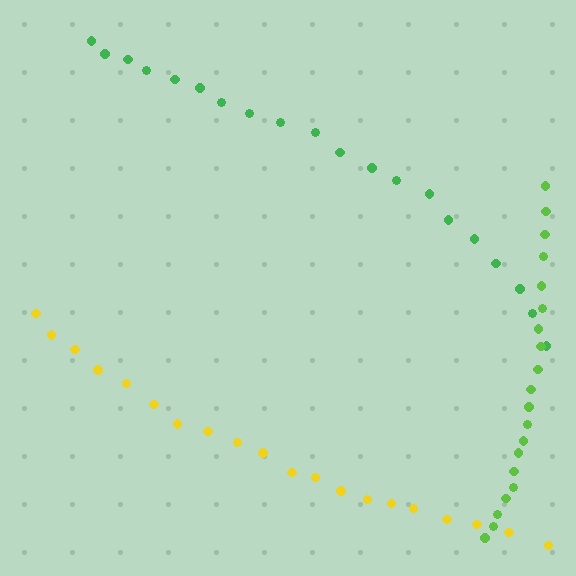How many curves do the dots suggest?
There are 3 distinct paths.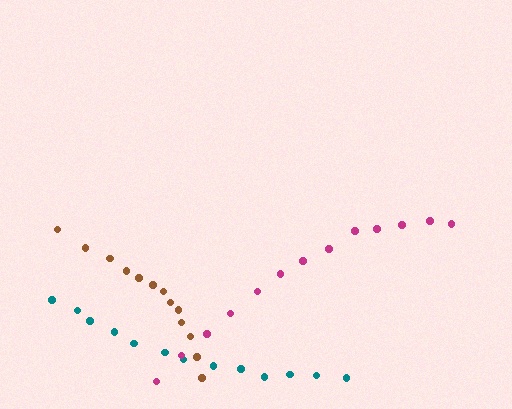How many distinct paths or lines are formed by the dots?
There are 3 distinct paths.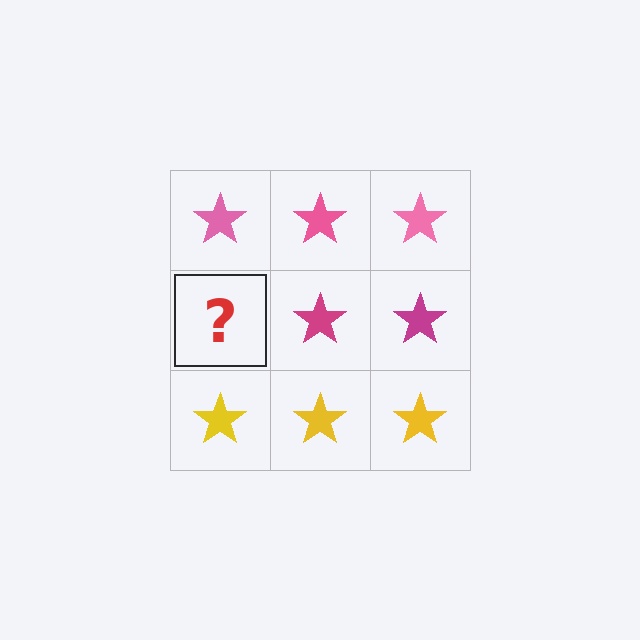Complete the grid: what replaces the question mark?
The question mark should be replaced with a magenta star.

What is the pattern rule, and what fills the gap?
The rule is that each row has a consistent color. The gap should be filled with a magenta star.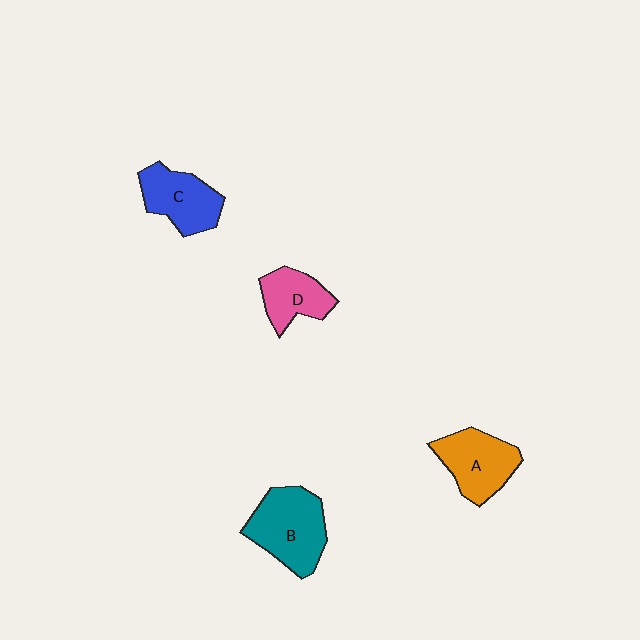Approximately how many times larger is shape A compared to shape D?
Approximately 1.3 times.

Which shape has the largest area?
Shape B (teal).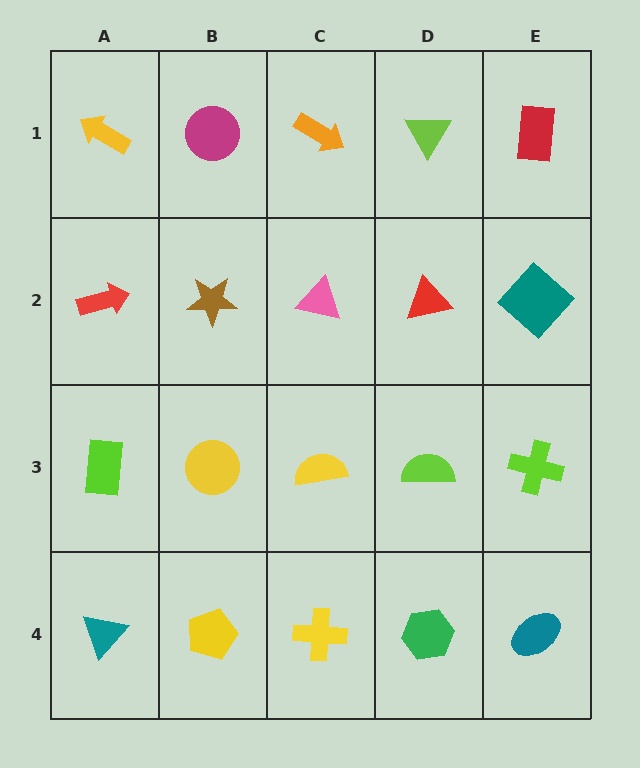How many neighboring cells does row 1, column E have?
2.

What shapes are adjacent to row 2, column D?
A lime triangle (row 1, column D), a lime semicircle (row 3, column D), a pink triangle (row 2, column C), a teal diamond (row 2, column E).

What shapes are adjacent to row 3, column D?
A red triangle (row 2, column D), a green hexagon (row 4, column D), a yellow semicircle (row 3, column C), a lime cross (row 3, column E).